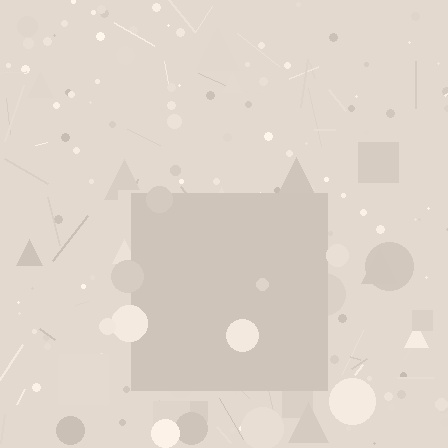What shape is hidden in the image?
A square is hidden in the image.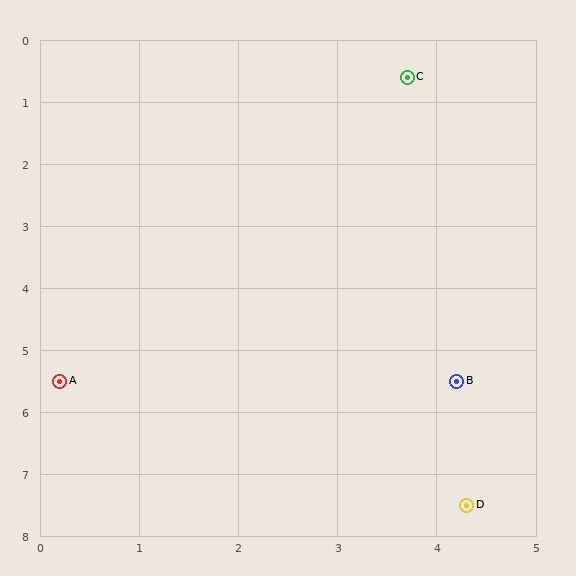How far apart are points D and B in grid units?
Points D and B are about 2.0 grid units apart.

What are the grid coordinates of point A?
Point A is at approximately (0.2, 5.5).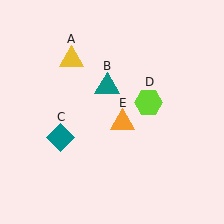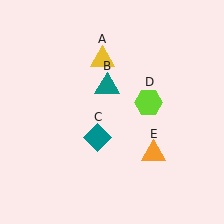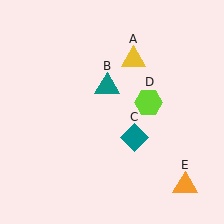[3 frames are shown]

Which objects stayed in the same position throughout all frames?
Teal triangle (object B) and lime hexagon (object D) remained stationary.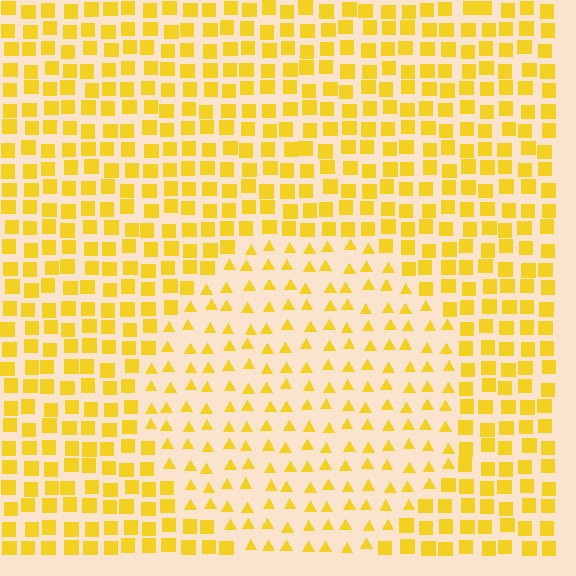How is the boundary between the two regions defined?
The boundary is defined by a change in element shape: triangles inside vs. squares outside. All elements share the same color and spacing.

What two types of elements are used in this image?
The image uses triangles inside the circle region and squares outside it.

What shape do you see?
I see a circle.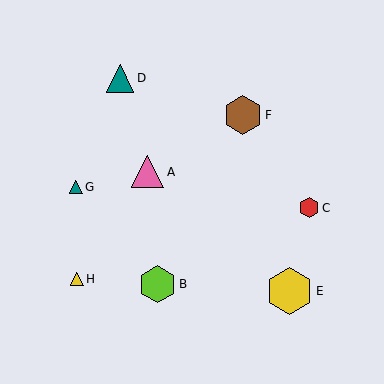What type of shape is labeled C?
Shape C is a red hexagon.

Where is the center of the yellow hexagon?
The center of the yellow hexagon is at (289, 291).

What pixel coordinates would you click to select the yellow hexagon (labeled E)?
Click at (289, 291) to select the yellow hexagon E.